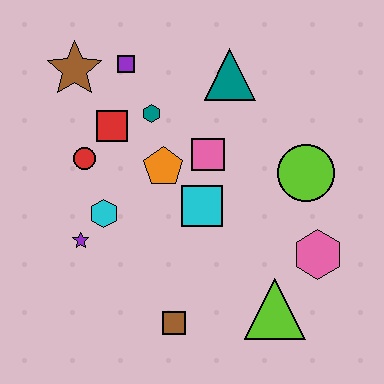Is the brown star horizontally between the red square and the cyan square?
No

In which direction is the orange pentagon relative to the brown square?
The orange pentagon is above the brown square.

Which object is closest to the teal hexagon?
The red square is closest to the teal hexagon.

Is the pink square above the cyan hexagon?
Yes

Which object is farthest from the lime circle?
The brown star is farthest from the lime circle.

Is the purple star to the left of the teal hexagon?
Yes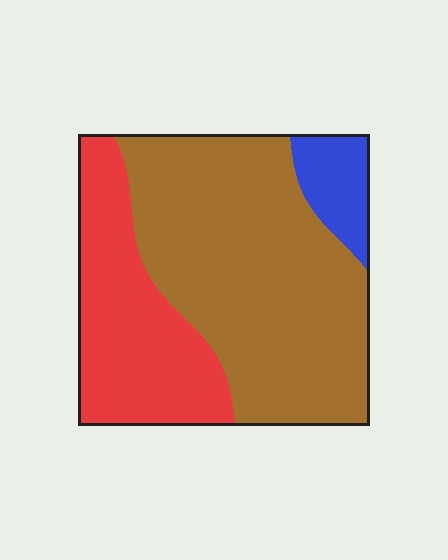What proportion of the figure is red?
Red takes up about one third (1/3) of the figure.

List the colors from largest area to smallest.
From largest to smallest: brown, red, blue.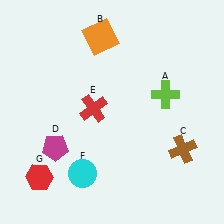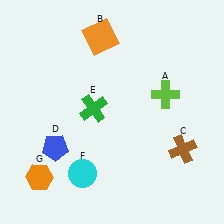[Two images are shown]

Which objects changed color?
D changed from magenta to blue. E changed from red to green. G changed from red to orange.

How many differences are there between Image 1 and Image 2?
There are 3 differences between the two images.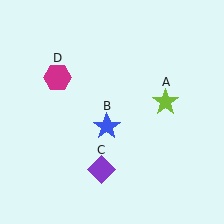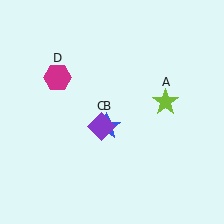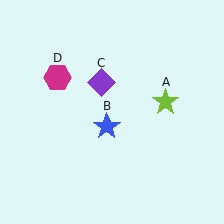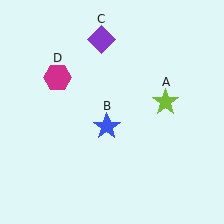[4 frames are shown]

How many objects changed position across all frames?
1 object changed position: purple diamond (object C).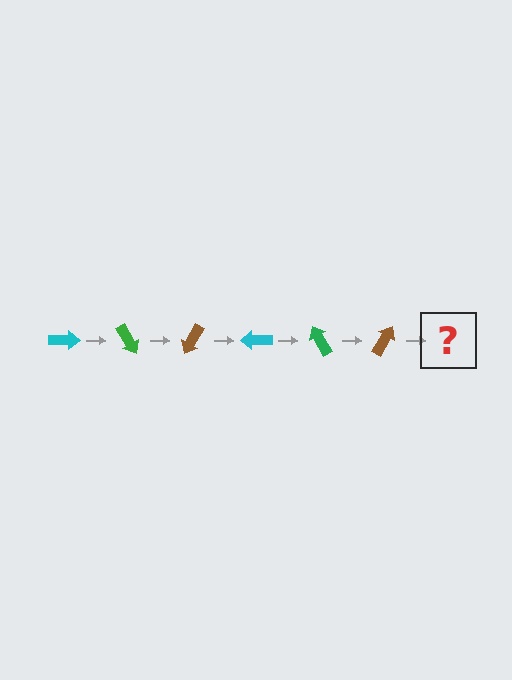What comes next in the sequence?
The next element should be a cyan arrow, rotated 360 degrees from the start.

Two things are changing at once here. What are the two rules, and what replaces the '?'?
The two rules are that it rotates 60 degrees each step and the color cycles through cyan, green, and brown. The '?' should be a cyan arrow, rotated 360 degrees from the start.